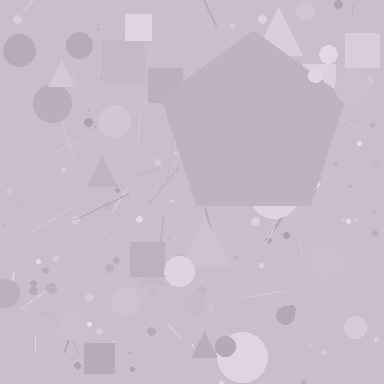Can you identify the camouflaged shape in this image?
The camouflaged shape is a pentagon.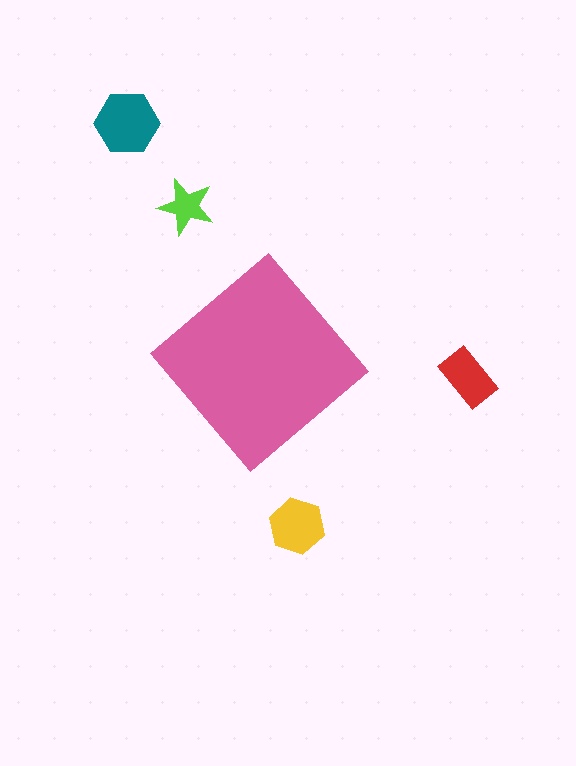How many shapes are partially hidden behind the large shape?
0 shapes are partially hidden.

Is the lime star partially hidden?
No, the lime star is fully visible.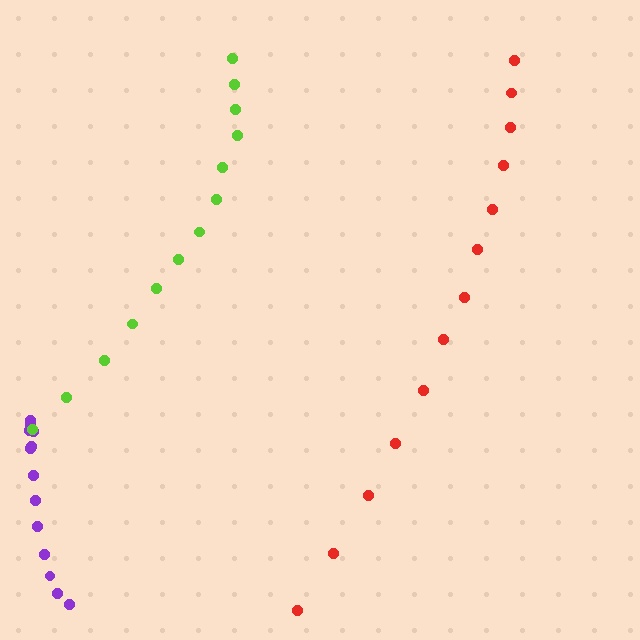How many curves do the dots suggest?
There are 3 distinct paths.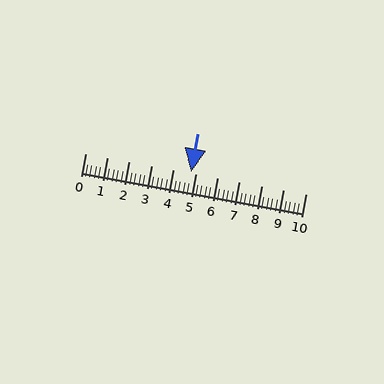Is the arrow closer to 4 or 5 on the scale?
The arrow is closer to 5.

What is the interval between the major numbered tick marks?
The major tick marks are spaced 1 units apart.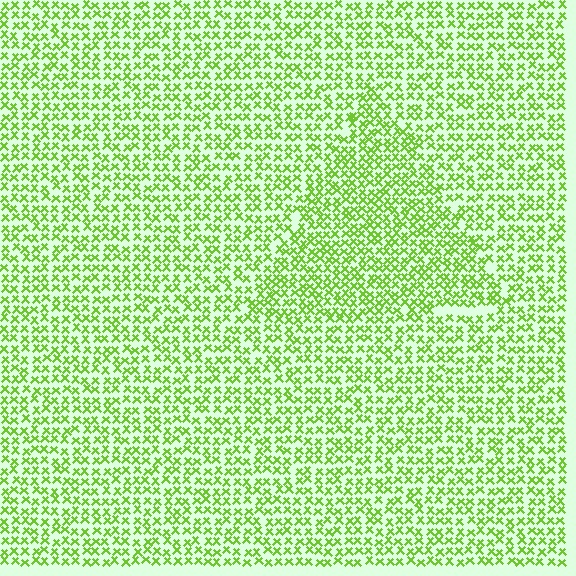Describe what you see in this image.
The image contains small lime elements arranged at two different densities. A triangle-shaped region is visible where the elements are more densely packed than the surrounding area.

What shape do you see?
I see a triangle.